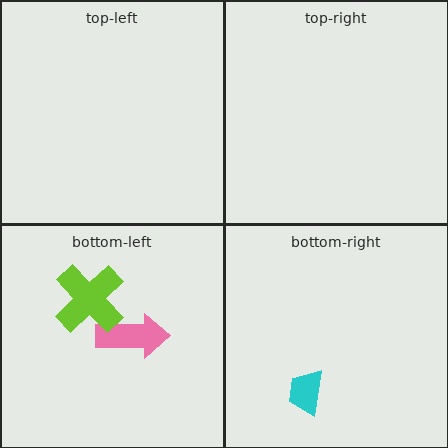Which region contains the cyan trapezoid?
The bottom-right region.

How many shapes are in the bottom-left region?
2.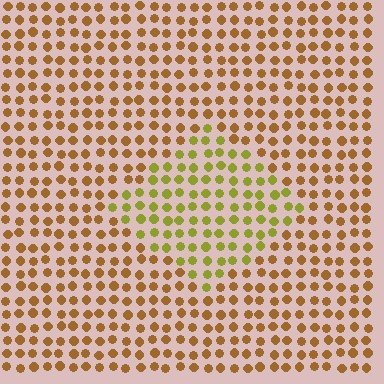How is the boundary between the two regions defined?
The boundary is defined purely by a slight shift in hue (about 37 degrees). Spacing, size, and orientation are identical on both sides.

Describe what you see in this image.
The image is filled with small brown elements in a uniform arrangement. A diamond-shaped region is visible where the elements are tinted to a slightly different hue, forming a subtle color boundary.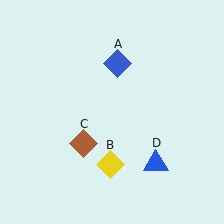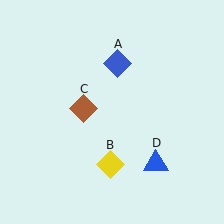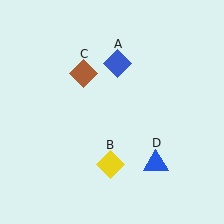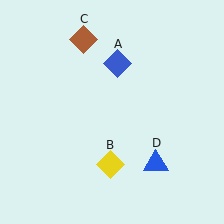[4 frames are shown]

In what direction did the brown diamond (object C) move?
The brown diamond (object C) moved up.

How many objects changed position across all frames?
1 object changed position: brown diamond (object C).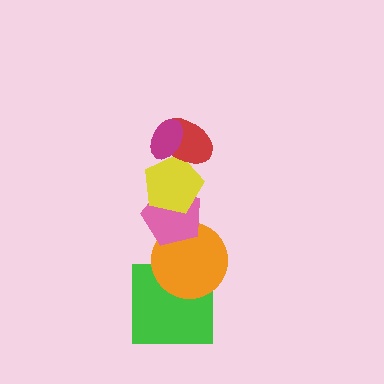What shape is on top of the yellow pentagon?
The red ellipse is on top of the yellow pentagon.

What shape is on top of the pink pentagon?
The yellow pentagon is on top of the pink pentagon.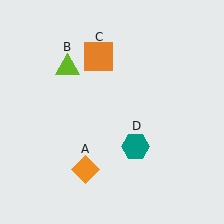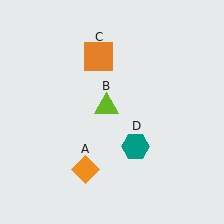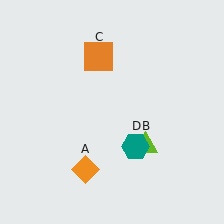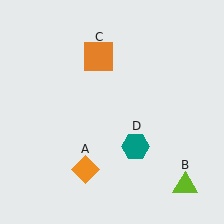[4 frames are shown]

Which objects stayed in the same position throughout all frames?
Orange diamond (object A) and orange square (object C) and teal hexagon (object D) remained stationary.